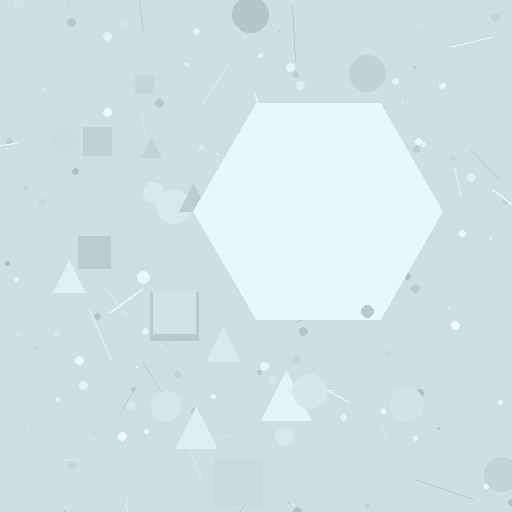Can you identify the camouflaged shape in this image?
The camouflaged shape is a hexagon.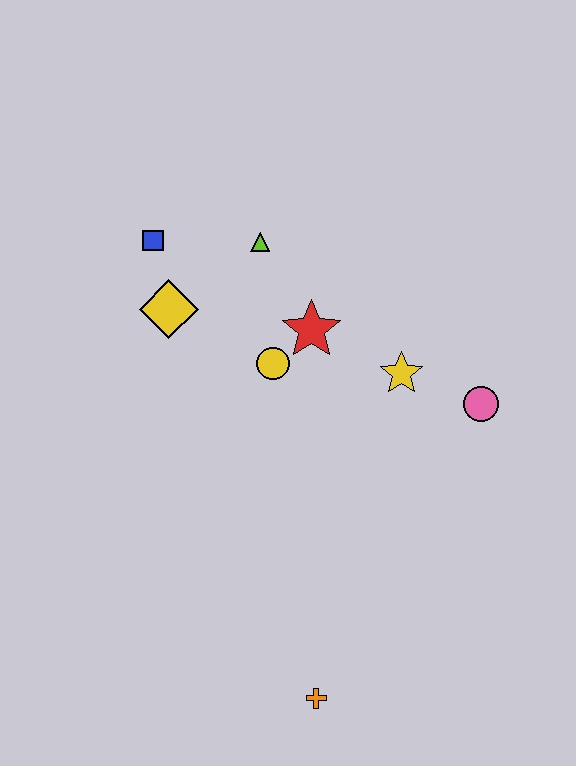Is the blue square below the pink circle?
No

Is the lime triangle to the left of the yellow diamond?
No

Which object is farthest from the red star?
The orange cross is farthest from the red star.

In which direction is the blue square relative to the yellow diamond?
The blue square is above the yellow diamond.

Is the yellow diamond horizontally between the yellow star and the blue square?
Yes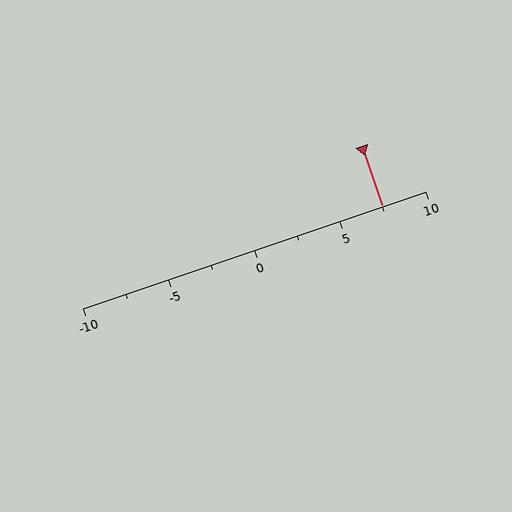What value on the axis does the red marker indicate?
The marker indicates approximately 7.5.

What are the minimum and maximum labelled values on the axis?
The axis runs from -10 to 10.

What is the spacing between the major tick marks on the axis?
The major ticks are spaced 5 apart.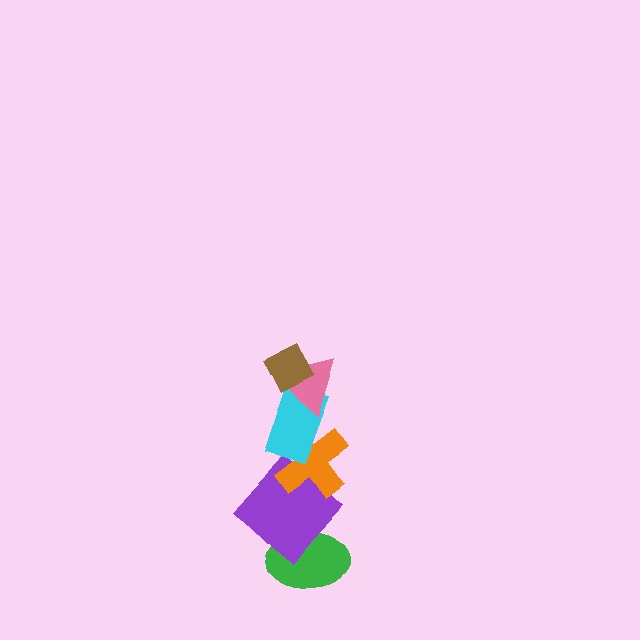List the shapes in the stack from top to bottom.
From top to bottom: the brown diamond, the pink triangle, the cyan rectangle, the orange cross, the purple diamond, the green ellipse.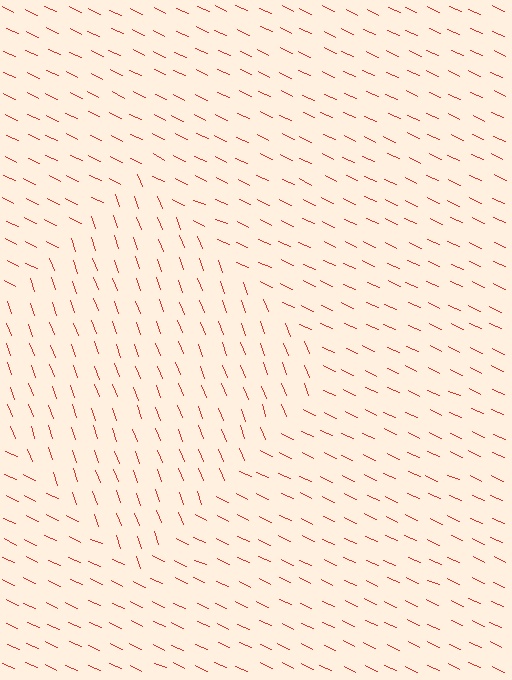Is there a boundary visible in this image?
Yes, there is a texture boundary formed by a change in line orientation.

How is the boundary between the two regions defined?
The boundary is defined purely by a change in line orientation (approximately 45 degrees difference). All lines are the same color and thickness.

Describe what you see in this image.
The image is filled with small red line segments. A diamond region in the image has lines oriented differently from the surrounding lines, creating a visible texture boundary.